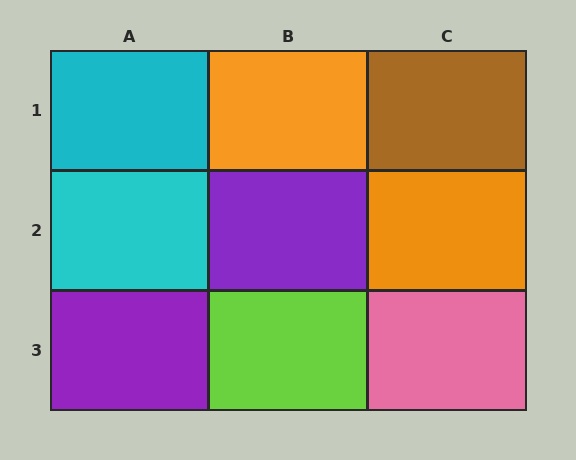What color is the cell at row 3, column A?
Purple.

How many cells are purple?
2 cells are purple.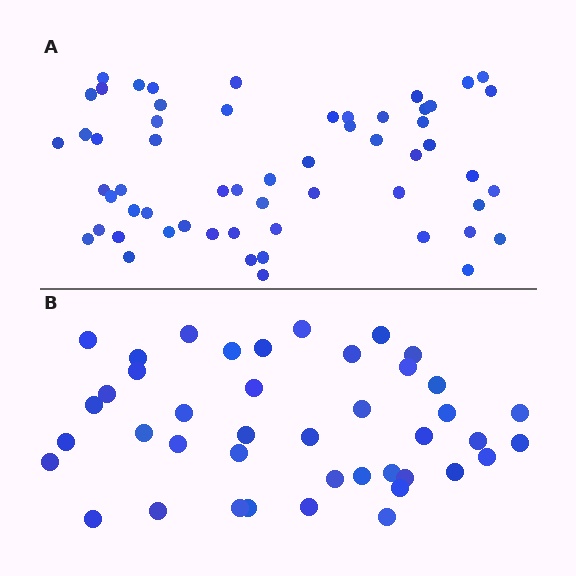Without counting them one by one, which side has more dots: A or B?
Region A (the top region) has more dots.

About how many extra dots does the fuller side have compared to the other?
Region A has approximately 15 more dots than region B.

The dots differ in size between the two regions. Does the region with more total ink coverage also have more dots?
No. Region B has more total ink coverage because its dots are larger, but region A actually contains more individual dots. Total area can be misleading — the number of items is what matters here.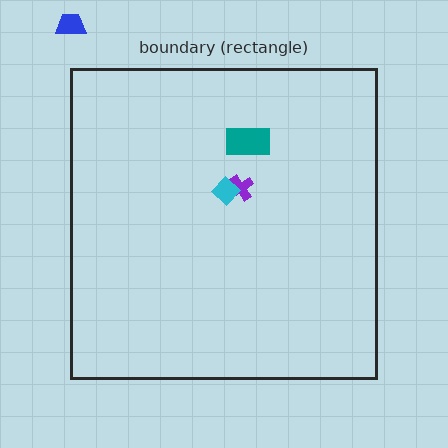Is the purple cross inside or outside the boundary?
Inside.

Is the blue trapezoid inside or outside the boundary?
Outside.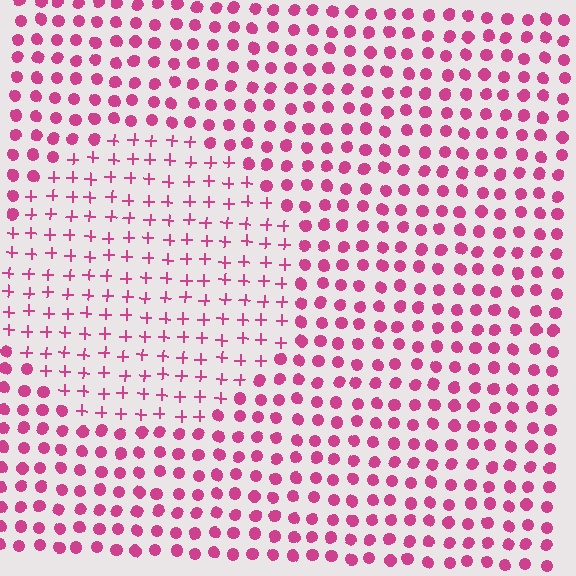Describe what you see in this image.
The image is filled with small magenta elements arranged in a uniform grid. A circle-shaped region contains plus signs, while the surrounding area contains circles. The boundary is defined purely by the change in element shape.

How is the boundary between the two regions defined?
The boundary is defined by a change in element shape: plus signs inside vs. circles outside. All elements share the same color and spacing.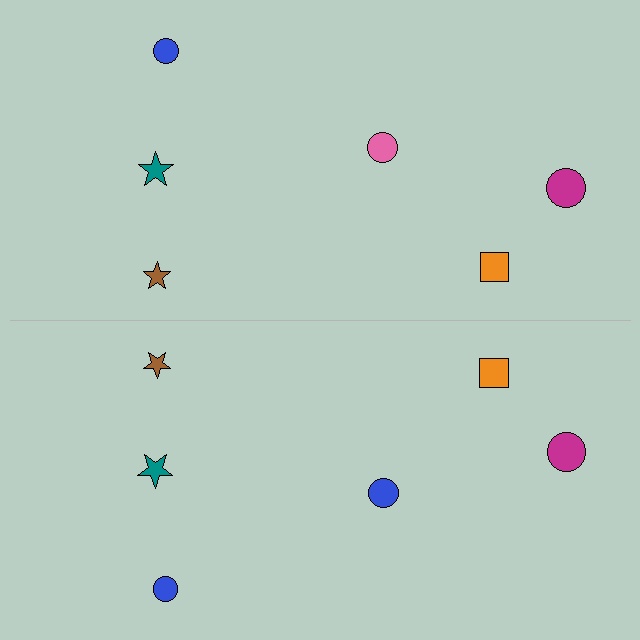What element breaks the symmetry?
The blue circle on the bottom side breaks the symmetry — its mirror counterpart is pink.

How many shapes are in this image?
There are 12 shapes in this image.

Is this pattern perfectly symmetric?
No, the pattern is not perfectly symmetric. The blue circle on the bottom side breaks the symmetry — its mirror counterpart is pink.